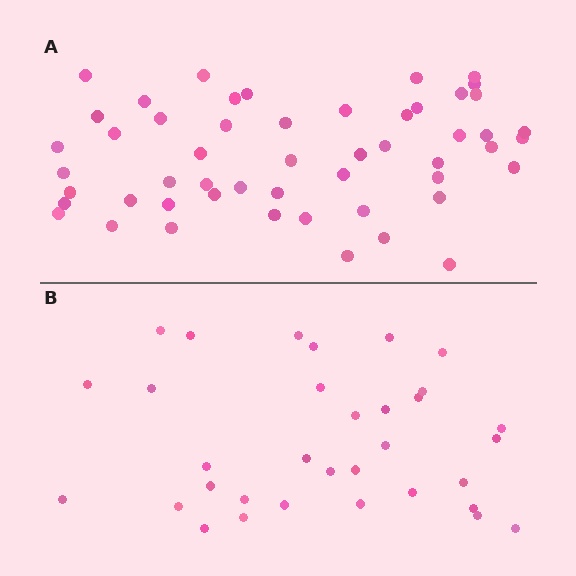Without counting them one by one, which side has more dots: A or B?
Region A (the top region) has more dots.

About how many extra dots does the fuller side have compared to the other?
Region A has approximately 20 more dots than region B.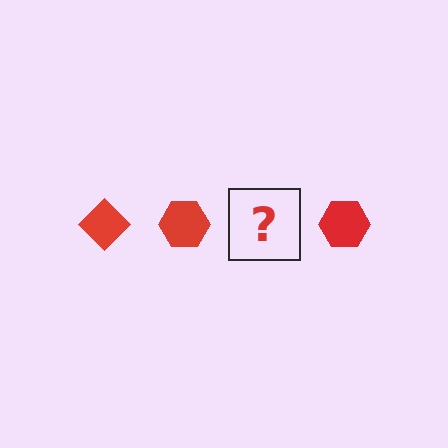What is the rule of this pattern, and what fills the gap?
The rule is that the pattern cycles through diamond, hexagon shapes in red. The gap should be filled with a red diamond.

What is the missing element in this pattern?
The missing element is a red diamond.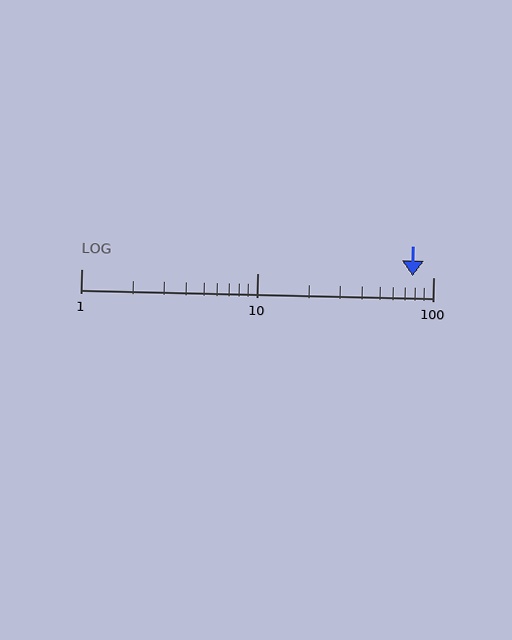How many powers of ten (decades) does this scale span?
The scale spans 2 decades, from 1 to 100.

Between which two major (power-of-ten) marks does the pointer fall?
The pointer is between 10 and 100.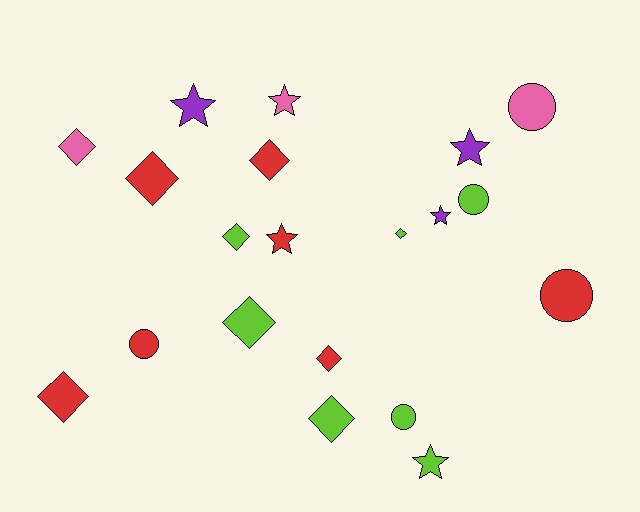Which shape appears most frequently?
Diamond, with 9 objects.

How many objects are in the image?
There are 20 objects.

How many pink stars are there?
There is 1 pink star.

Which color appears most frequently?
Red, with 7 objects.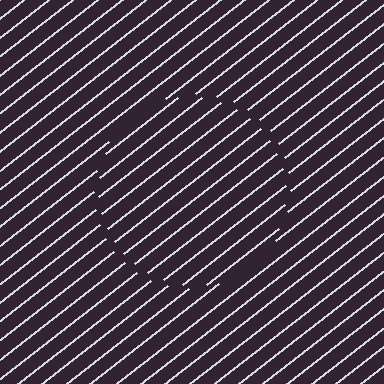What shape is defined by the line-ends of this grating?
An illusory circle. The interior of the shape contains the same grating, shifted by half a period — the contour is defined by the phase discontinuity where line-ends from the inner and outer gratings abut.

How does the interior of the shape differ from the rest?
The interior of the shape contains the same grating, shifted by half a period — the contour is defined by the phase discontinuity where line-ends from the inner and outer gratings abut.